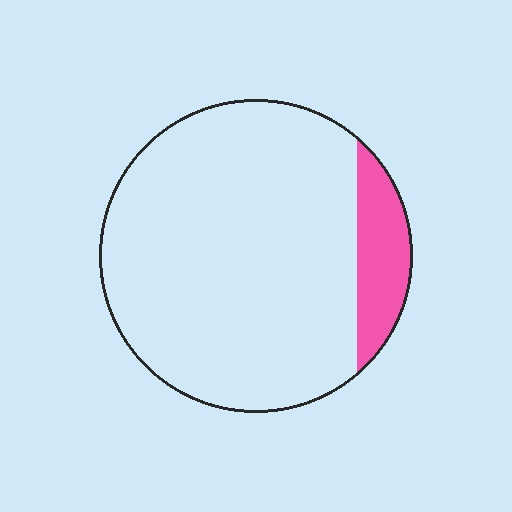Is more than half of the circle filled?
No.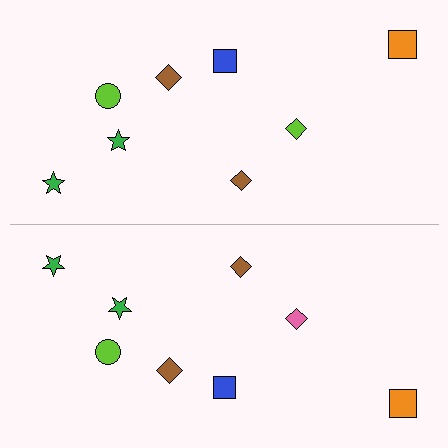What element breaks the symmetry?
The pink diamond on the bottom side breaks the symmetry — its mirror counterpart is lime.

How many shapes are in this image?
There are 16 shapes in this image.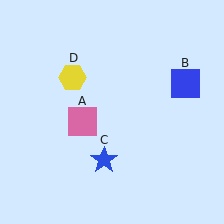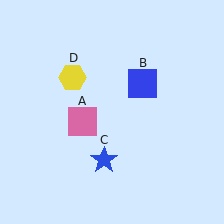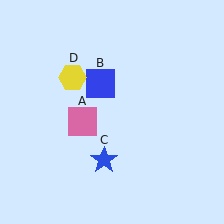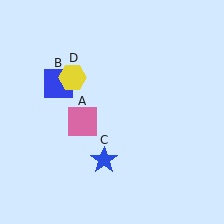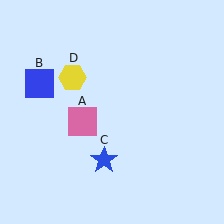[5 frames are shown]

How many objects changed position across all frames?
1 object changed position: blue square (object B).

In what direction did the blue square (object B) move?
The blue square (object B) moved left.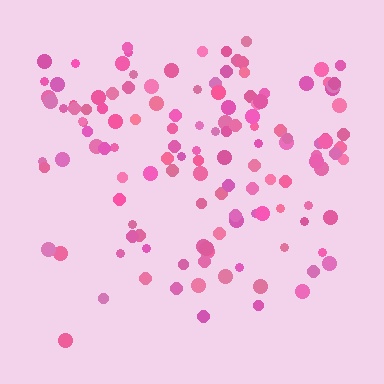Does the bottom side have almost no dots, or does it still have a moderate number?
Still a moderate number, just noticeably fewer than the top.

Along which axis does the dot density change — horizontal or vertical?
Vertical.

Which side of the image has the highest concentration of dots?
The top.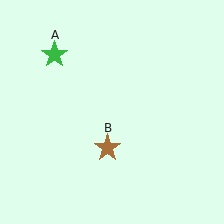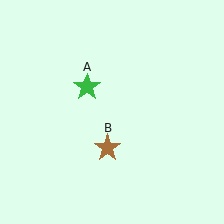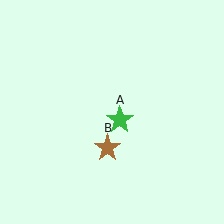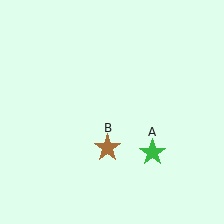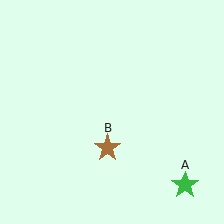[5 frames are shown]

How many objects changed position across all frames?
1 object changed position: green star (object A).